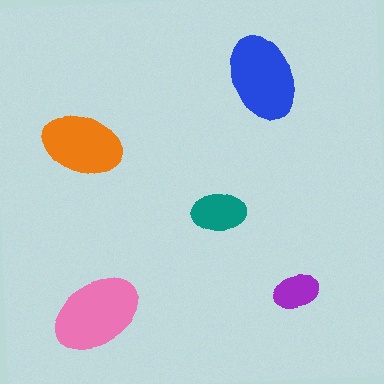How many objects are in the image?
There are 5 objects in the image.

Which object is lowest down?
The pink ellipse is bottommost.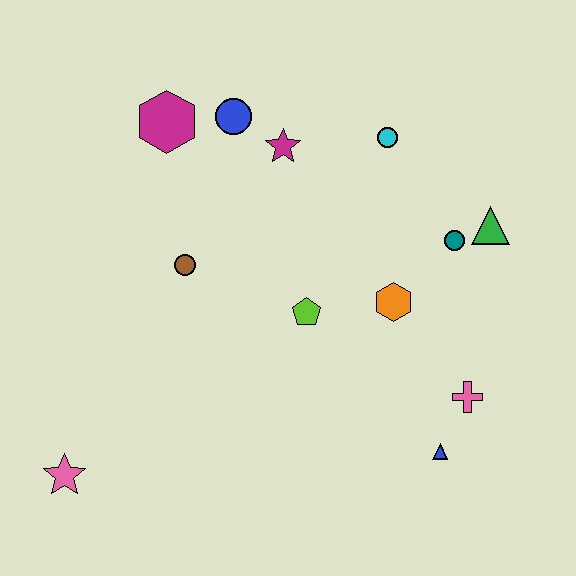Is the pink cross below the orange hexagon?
Yes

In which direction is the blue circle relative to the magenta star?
The blue circle is to the left of the magenta star.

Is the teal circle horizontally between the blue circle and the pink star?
No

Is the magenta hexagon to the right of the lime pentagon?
No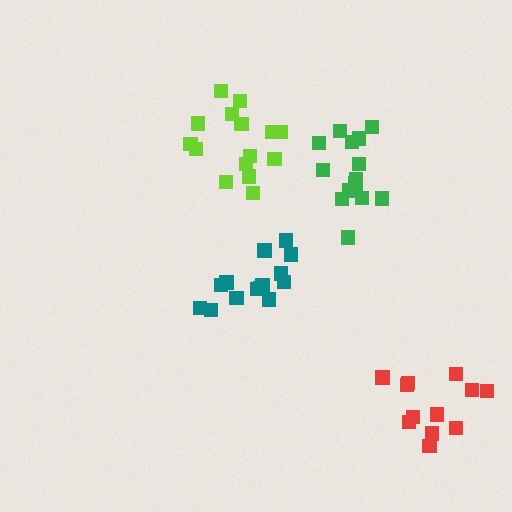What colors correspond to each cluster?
The clusters are colored: lime, red, green, teal.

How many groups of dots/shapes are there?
There are 4 groups.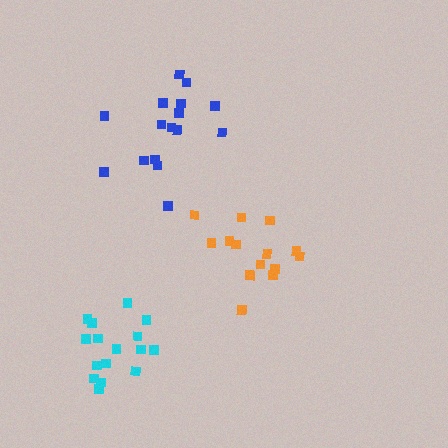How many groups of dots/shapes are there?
There are 3 groups.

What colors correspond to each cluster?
The clusters are colored: blue, cyan, orange.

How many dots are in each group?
Group 1: 16 dots, Group 2: 16 dots, Group 3: 14 dots (46 total).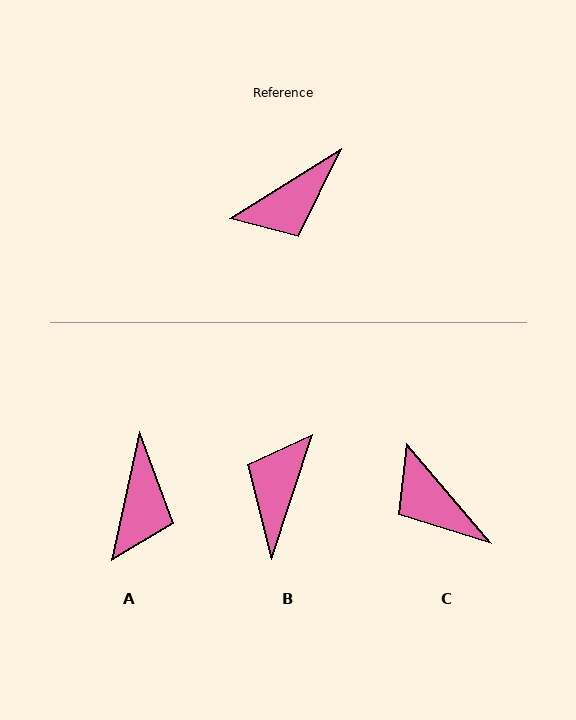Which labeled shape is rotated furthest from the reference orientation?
B, about 140 degrees away.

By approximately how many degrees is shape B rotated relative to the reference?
Approximately 140 degrees clockwise.